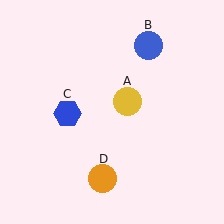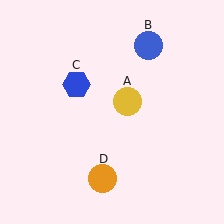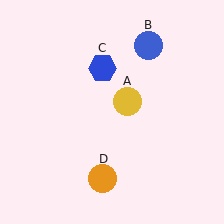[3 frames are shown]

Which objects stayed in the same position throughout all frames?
Yellow circle (object A) and blue circle (object B) and orange circle (object D) remained stationary.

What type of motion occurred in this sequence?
The blue hexagon (object C) rotated clockwise around the center of the scene.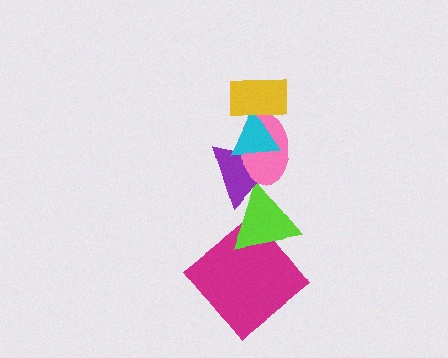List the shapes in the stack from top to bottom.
From top to bottom: the yellow rectangle, the cyan triangle, the pink ellipse, the purple triangle, the lime triangle, the magenta diamond.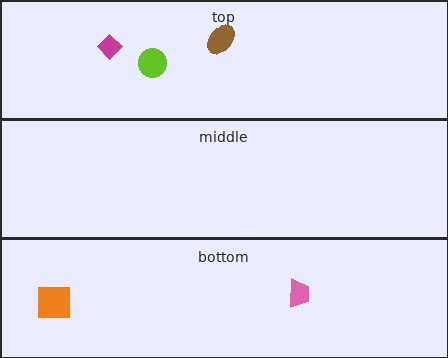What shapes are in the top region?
The magenta diamond, the brown ellipse, the lime circle.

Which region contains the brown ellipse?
The top region.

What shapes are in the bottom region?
The pink trapezoid, the orange square.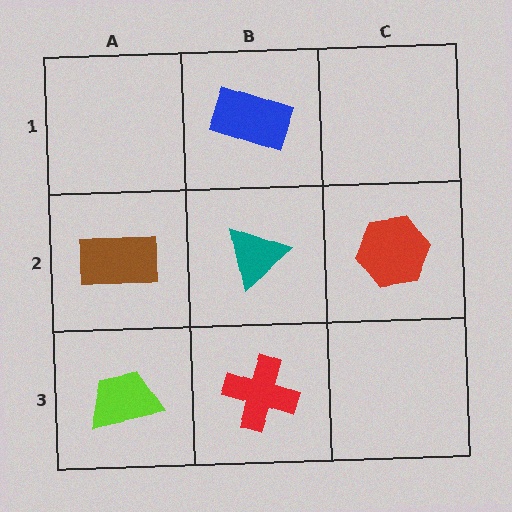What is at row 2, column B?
A teal triangle.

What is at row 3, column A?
A lime trapezoid.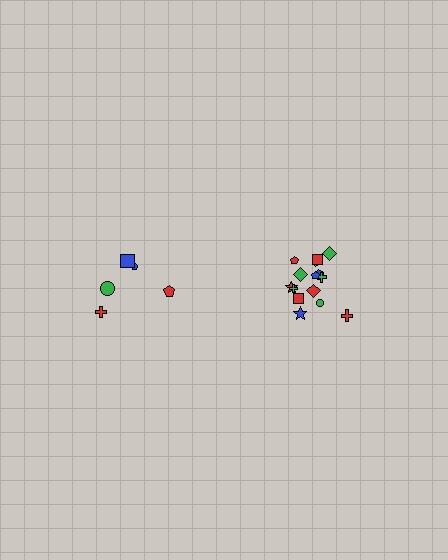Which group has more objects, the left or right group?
The right group.